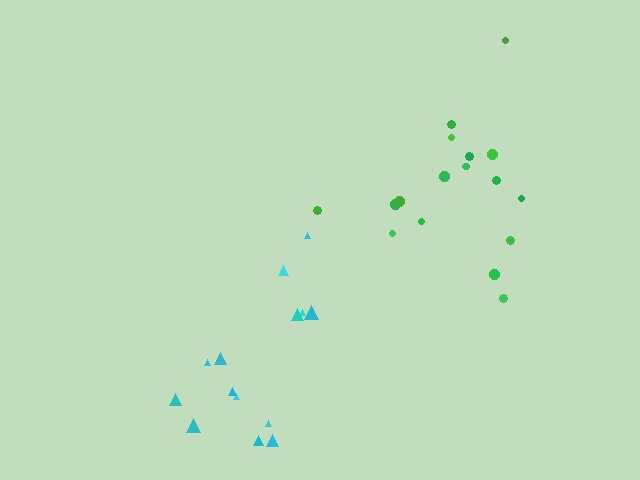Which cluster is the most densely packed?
Cyan.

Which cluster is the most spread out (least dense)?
Green.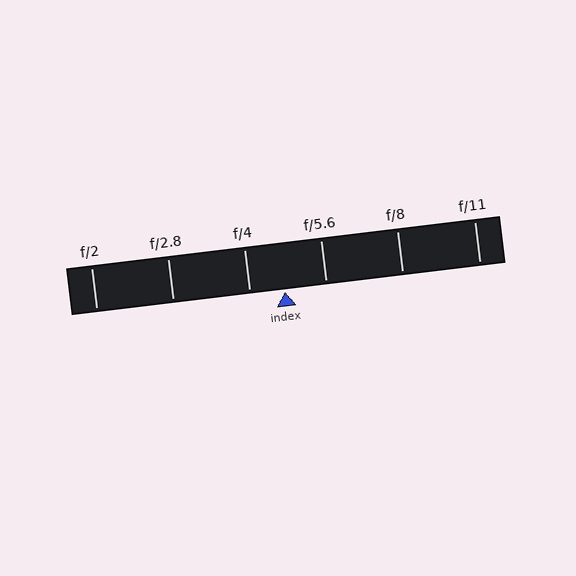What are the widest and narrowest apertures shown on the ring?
The widest aperture shown is f/2 and the narrowest is f/11.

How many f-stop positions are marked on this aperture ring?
There are 6 f-stop positions marked.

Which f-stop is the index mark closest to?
The index mark is closest to f/4.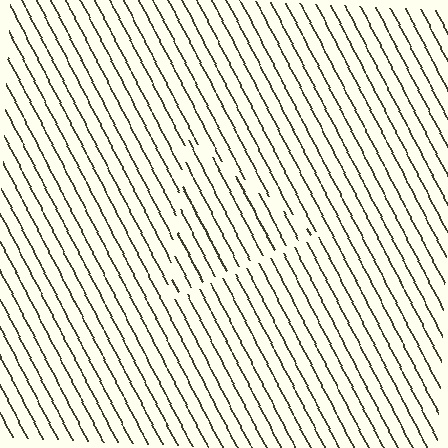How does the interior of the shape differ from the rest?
The interior of the shape contains the same grating, shifted by half a period — the contour is defined by the phase discontinuity where line-ends from the inner and outer gratings abut.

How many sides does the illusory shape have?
3 sides — the line-ends trace a triangle.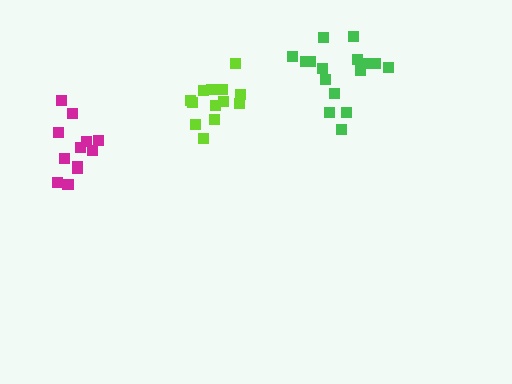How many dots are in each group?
Group 1: 12 dots, Group 2: 16 dots, Group 3: 13 dots (41 total).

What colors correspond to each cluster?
The clusters are colored: magenta, green, lime.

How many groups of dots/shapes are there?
There are 3 groups.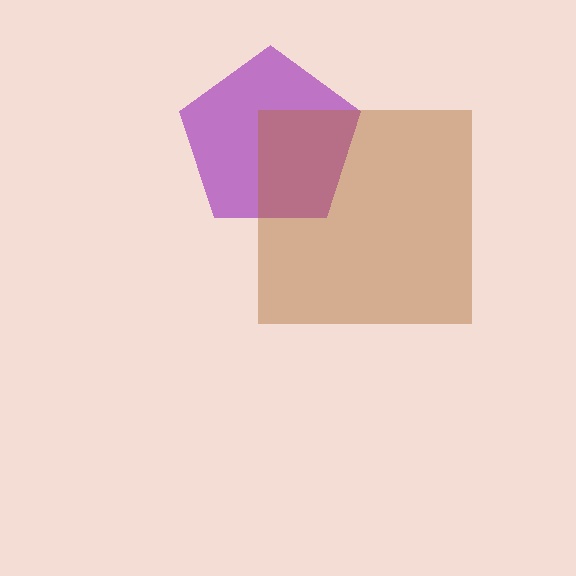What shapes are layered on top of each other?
The layered shapes are: a purple pentagon, a brown square.